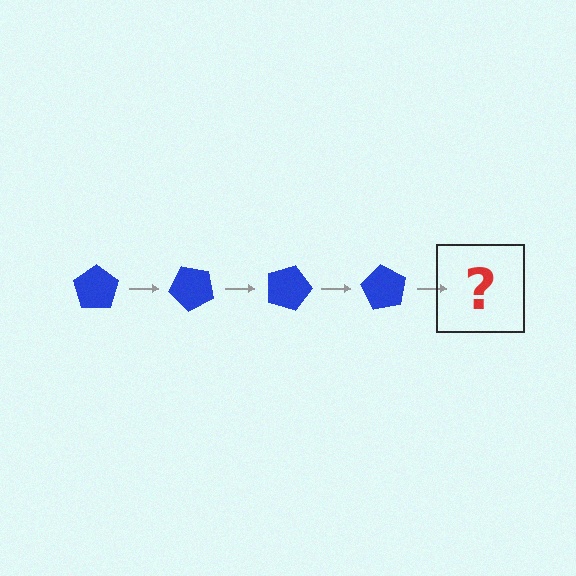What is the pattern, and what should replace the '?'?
The pattern is that the pentagon rotates 45 degrees each step. The '?' should be a blue pentagon rotated 180 degrees.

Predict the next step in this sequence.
The next step is a blue pentagon rotated 180 degrees.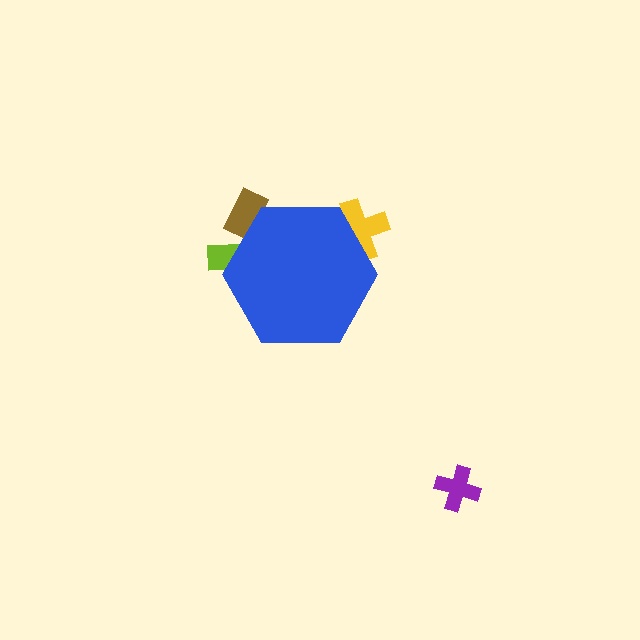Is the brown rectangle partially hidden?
Yes, the brown rectangle is partially hidden behind the blue hexagon.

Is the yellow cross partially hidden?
Yes, the yellow cross is partially hidden behind the blue hexagon.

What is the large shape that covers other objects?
A blue hexagon.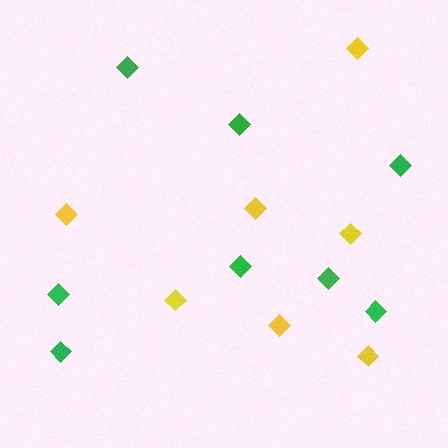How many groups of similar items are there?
There are 2 groups: one group of green diamonds (8) and one group of yellow diamonds (7).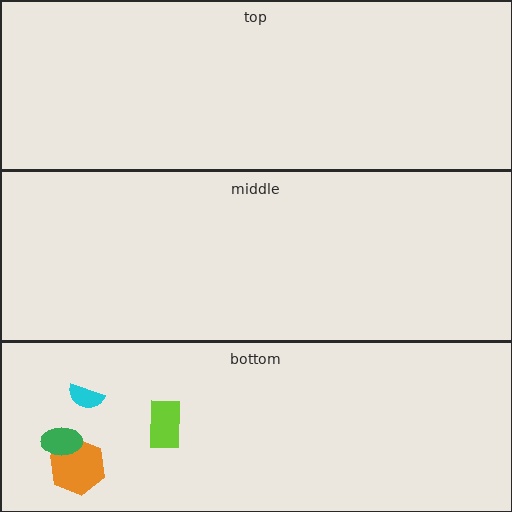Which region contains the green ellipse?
The bottom region.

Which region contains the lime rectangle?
The bottom region.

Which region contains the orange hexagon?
The bottom region.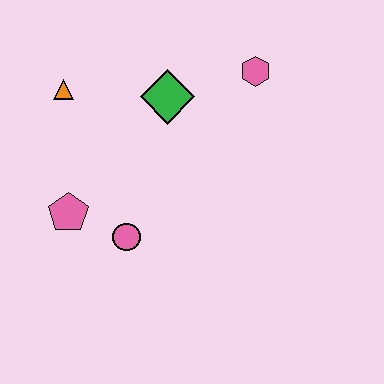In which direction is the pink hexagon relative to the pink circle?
The pink hexagon is above the pink circle.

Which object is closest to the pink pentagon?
The pink circle is closest to the pink pentagon.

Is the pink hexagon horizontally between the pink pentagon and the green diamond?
No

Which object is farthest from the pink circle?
The pink hexagon is farthest from the pink circle.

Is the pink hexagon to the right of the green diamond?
Yes